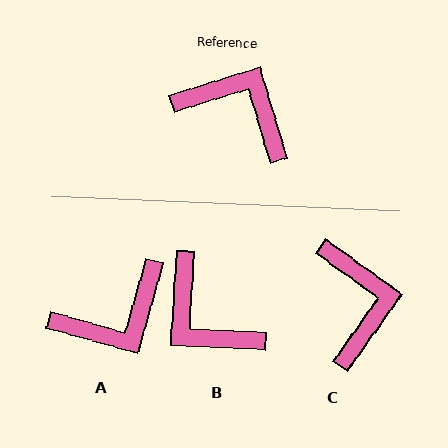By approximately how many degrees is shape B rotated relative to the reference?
Approximately 160 degrees counter-clockwise.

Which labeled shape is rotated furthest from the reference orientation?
B, about 160 degrees away.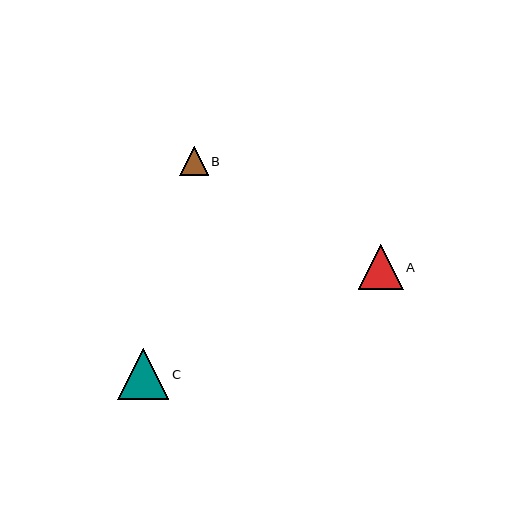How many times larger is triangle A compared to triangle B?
Triangle A is approximately 1.6 times the size of triangle B.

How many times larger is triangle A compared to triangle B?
Triangle A is approximately 1.6 times the size of triangle B.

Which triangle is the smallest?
Triangle B is the smallest with a size of approximately 28 pixels.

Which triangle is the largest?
Triangle C is the largest with a size of approximately 51 pixels.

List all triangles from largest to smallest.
From largest to smallest: C, A, B.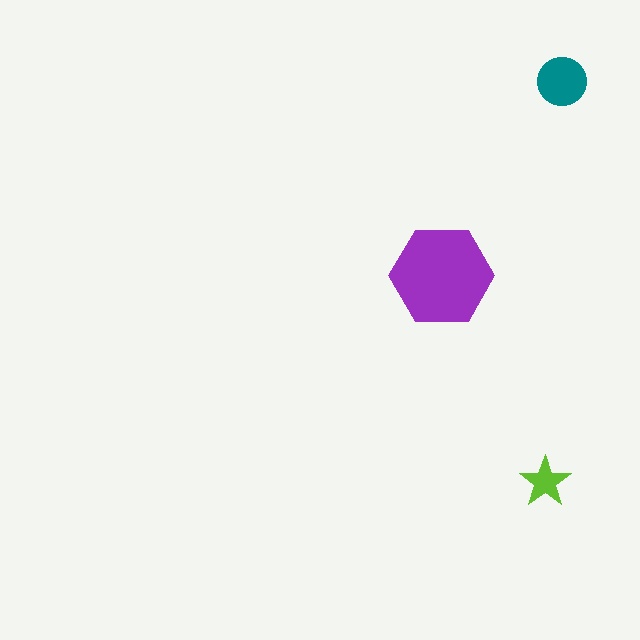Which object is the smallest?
The lime star.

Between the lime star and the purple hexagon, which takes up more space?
The purple hexagon.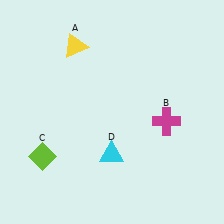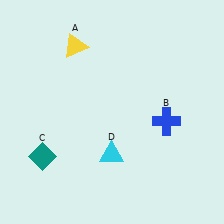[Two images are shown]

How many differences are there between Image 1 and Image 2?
There are 2 differences between the two images.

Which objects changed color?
B changed from magenta to blue. C changed from lime to teal.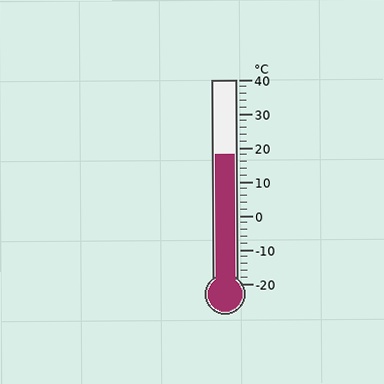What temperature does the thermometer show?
The thermometer shows approximately 18°C.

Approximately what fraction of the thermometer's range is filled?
The thermometer is filled to approximately 65% of its range.